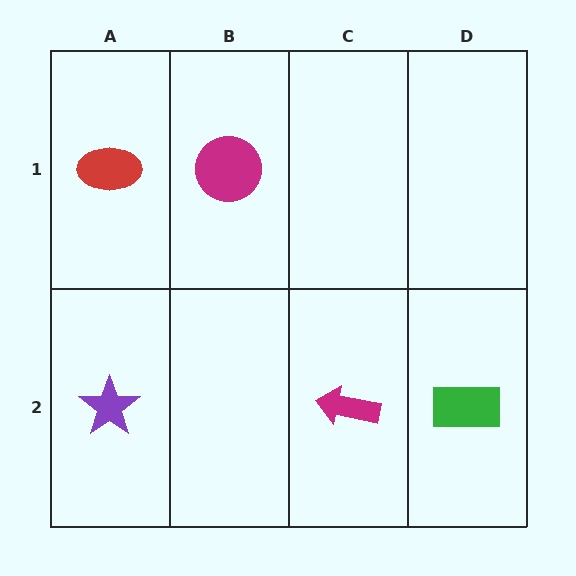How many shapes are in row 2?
3 shapes.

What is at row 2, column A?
A purple star.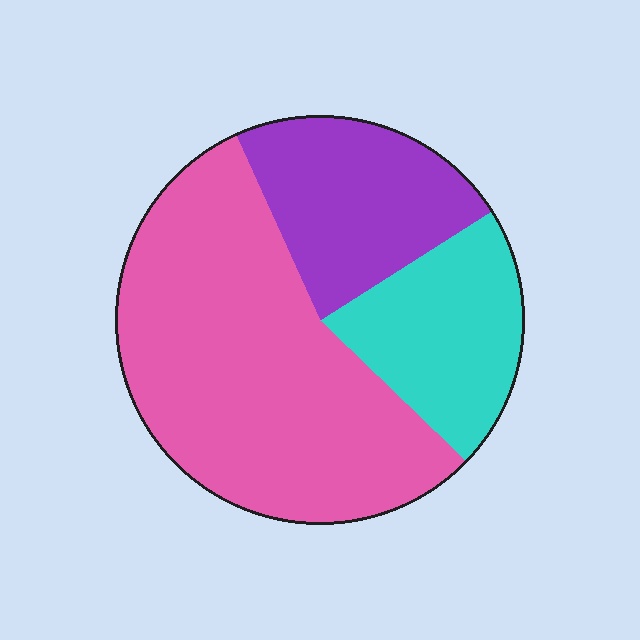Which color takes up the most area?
Pink, at roughly 55%.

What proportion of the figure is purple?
Purple takes up about one quarter (1/4) of the figure.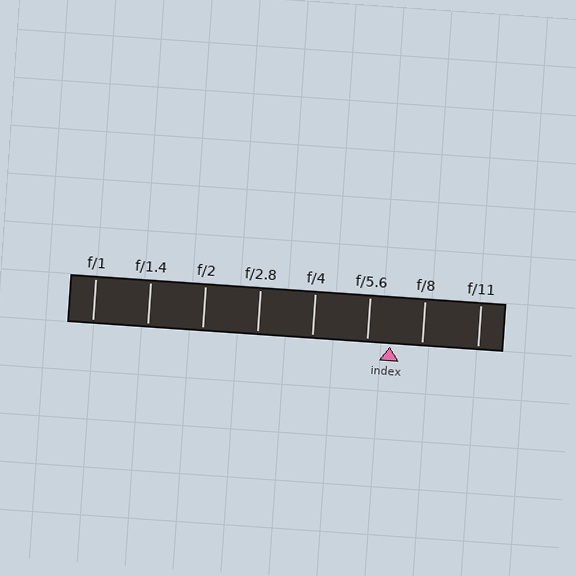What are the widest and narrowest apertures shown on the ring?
The widest aperture shown is f/1 and the narrowest is f/11.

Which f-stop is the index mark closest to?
The index mark is closest to f/5.6.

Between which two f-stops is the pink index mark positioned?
The index mark is between f/5.6 and f/8.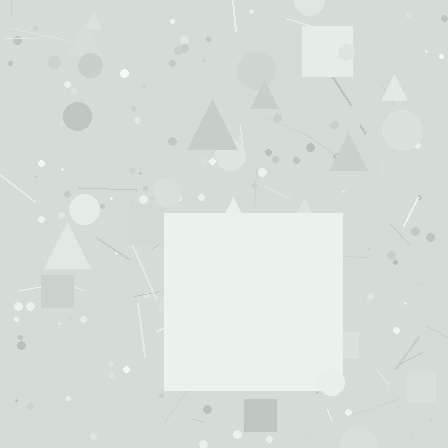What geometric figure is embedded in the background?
A square is embedded in the background.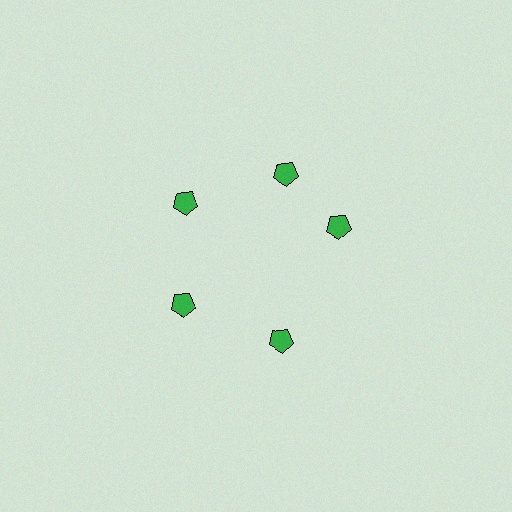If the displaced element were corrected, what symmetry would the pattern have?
It would have 5-fold rotational symmetry — the pattern would map onto itself every 72 degrees.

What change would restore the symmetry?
The symmetry would be restored by rotating it back into even spacing with its neighbors so that all 5 pentagons sit at equal angles and equal distance from the center.